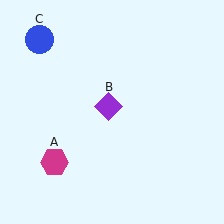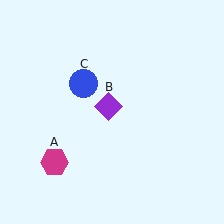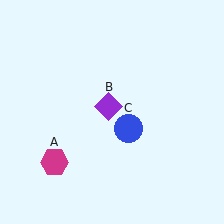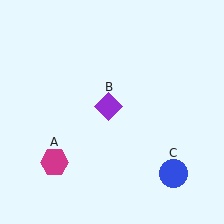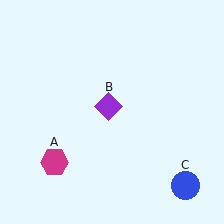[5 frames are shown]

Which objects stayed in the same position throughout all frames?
Magenta hexagon (object A) and purple diamond (object B) remained stationary.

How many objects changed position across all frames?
1 object changed position: blue circle (object C).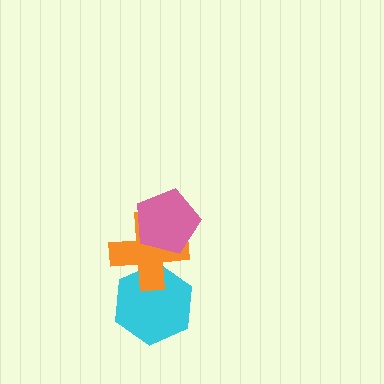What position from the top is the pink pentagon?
The pink pentagon is 1st from the top.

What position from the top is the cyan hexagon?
The cyan hexagon is 3rd from the top.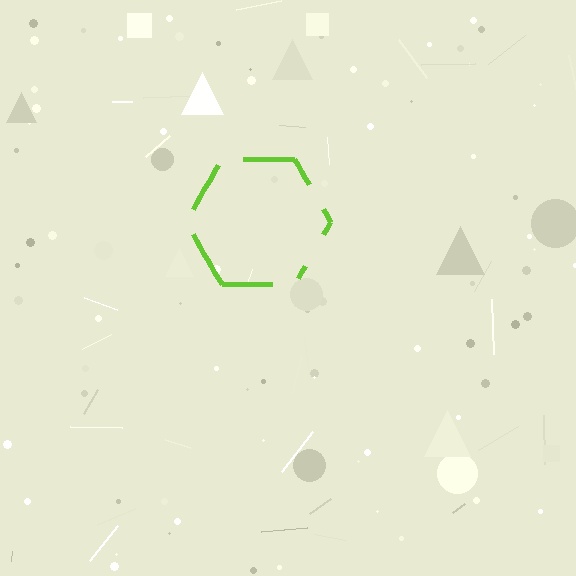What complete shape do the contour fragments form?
The contour fragments form a hexagon.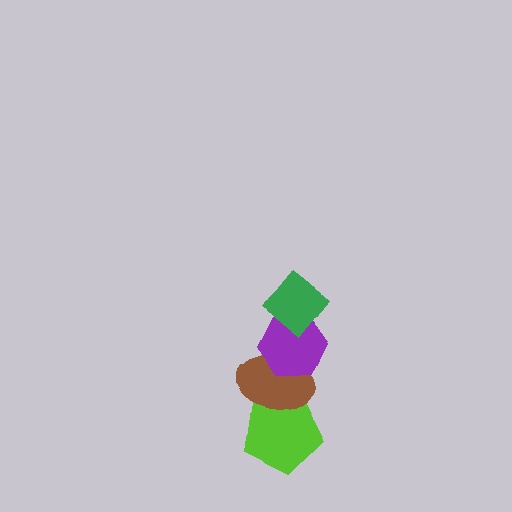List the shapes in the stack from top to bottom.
From top to bottom: the green diamond, the purple hexagon, the brown ellipse, the lime pentagon.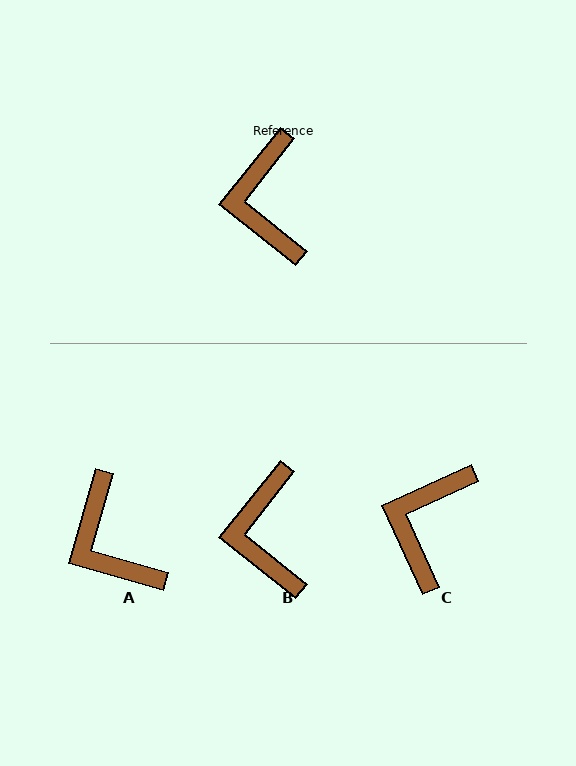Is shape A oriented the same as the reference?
No, it is off by about 23 degrees.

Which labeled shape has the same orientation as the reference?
B.